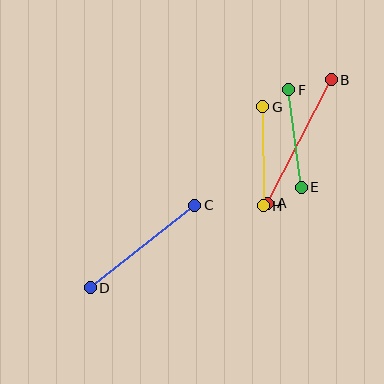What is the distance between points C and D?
The distance is approximately 133 pixels.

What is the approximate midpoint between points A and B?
The midpoint is at approximately (299, 141) pixels.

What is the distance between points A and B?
The distance is approximately 139 pixels.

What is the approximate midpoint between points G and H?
The midpoint is at approximately (263, 156) pixels.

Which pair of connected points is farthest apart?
Points A and B are farthest apart.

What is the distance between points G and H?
The distance is approximately 99 pixels.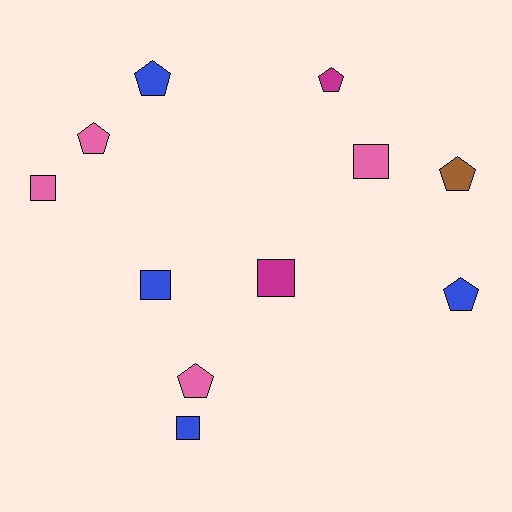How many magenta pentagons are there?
There is 1 magenta pentagon.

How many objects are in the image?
There are 11 objects.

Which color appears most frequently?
Pink, with 4 objects.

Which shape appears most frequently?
Pentagon, with 6 objects.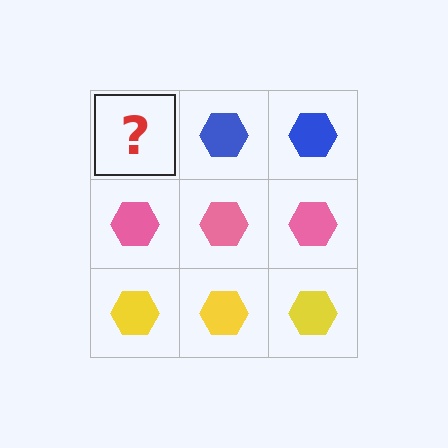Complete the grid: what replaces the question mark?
The question mark should be replaced with a blue hexagon.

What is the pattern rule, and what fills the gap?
The rule is that each row has a consistent color. The gap should be filled with a blue hexagon.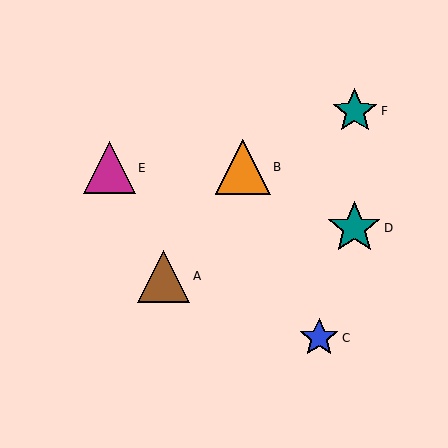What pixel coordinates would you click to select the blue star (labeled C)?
Click at (319, 338) to select the blue star C.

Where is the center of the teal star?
The center of the teal star is at (355, 111).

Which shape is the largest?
The orange triangle (labeled B) is the largest.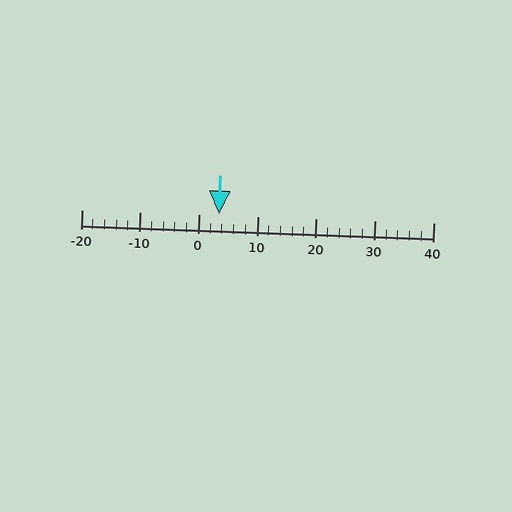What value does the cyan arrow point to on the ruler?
The cyan arrow points to approximately 3.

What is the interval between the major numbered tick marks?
The major tick marks are spaced 10 units apart.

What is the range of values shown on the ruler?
The ruler shows values from -20 to 40.